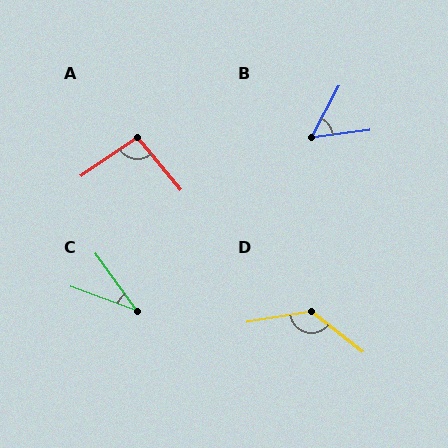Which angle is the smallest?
C, at approximately 33 degrees.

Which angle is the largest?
D, at approximately 132 degrees.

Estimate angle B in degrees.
Approximately 54 degrees.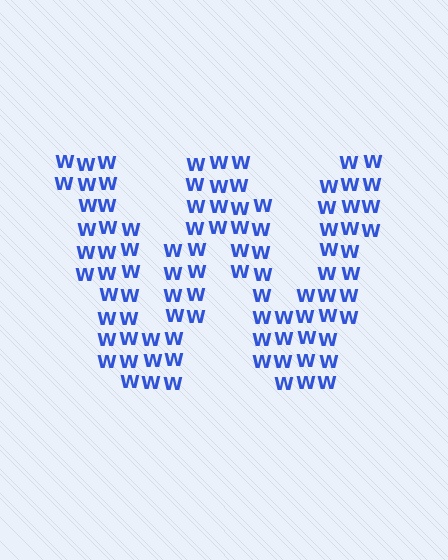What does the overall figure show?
The overall figure shows the letter W.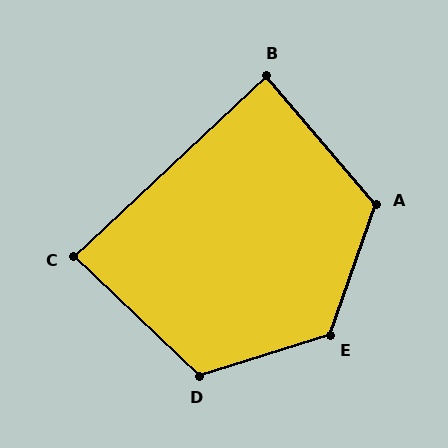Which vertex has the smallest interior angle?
C, at approximately 87 degrees.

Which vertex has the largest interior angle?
E, at approximately 127 degrees.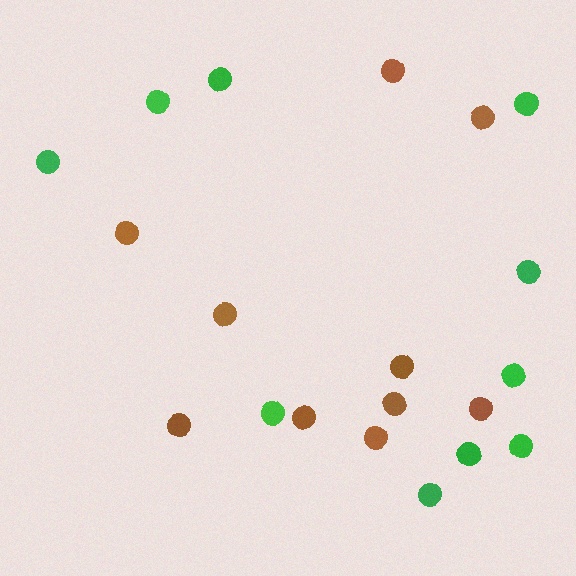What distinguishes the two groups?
There are 2 groups: one group of green circles (10) and one group of brown circles (10).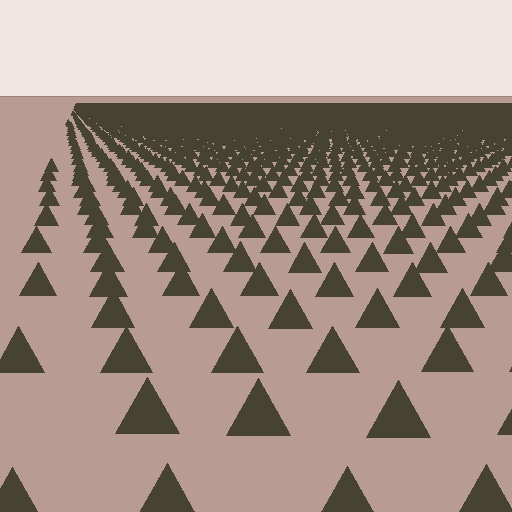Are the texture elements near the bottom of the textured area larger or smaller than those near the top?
Larger. Near the bottom, elements are closer to the viewer and appear at a bigger on-screen size.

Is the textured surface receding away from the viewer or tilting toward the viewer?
The surface is receding away from the viewer. Texture elements get smaller and denser toward the top.